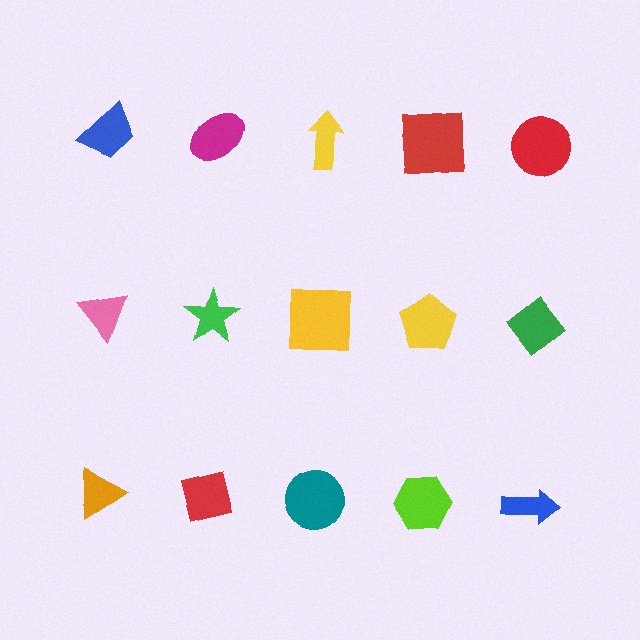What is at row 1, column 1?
A blue trapezoid.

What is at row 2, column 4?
A yellow pentagon.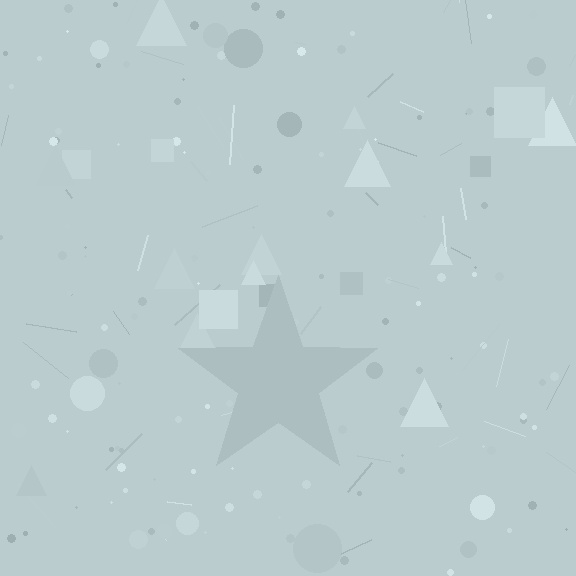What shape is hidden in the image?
A star is hidden in the image.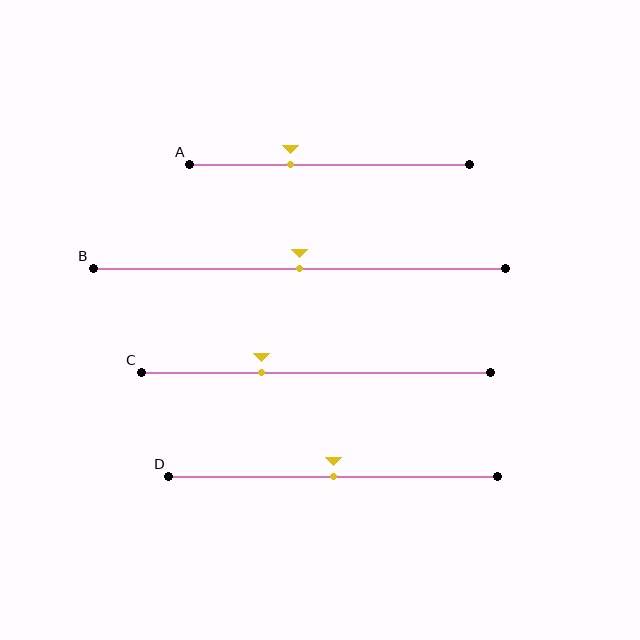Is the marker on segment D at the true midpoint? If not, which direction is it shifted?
Yes, the marker on segment D is at the true midpoint.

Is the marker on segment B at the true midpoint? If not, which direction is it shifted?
Yes, the marker on segment B is at the true midpoint.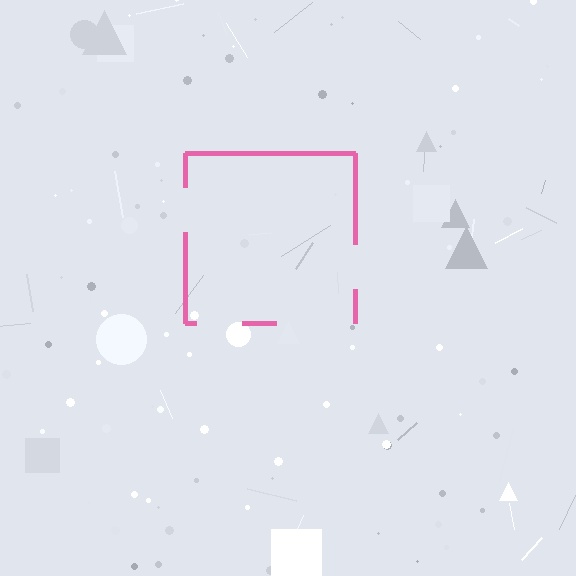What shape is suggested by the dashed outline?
The dashed outline suggests a square.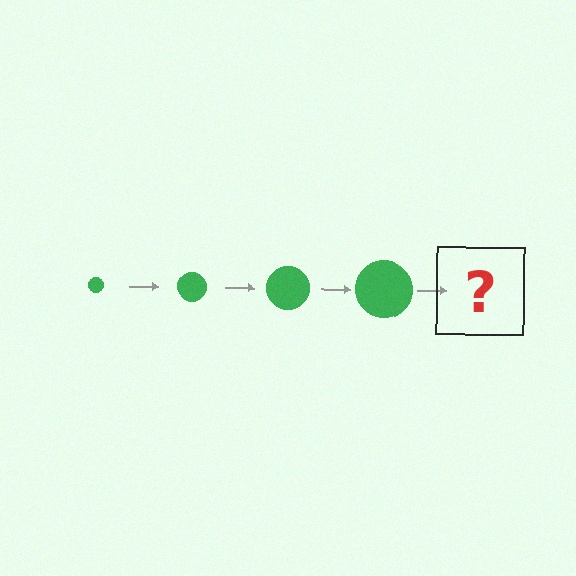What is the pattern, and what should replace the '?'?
The pattern is that the circle gets progressively larger each step. The '?' should be a green circle, larger than the previous one.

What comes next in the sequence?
The next element should be a green circle, larger than the previous one.